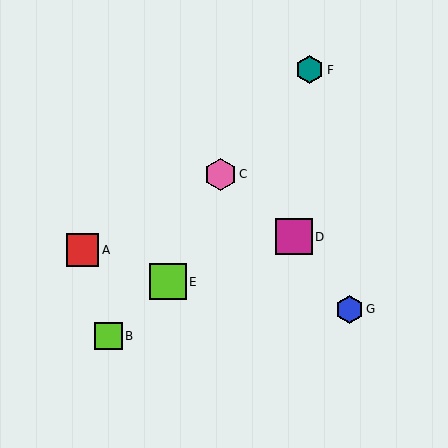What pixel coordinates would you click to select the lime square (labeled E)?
Click at (168, 282) to select the lime square E.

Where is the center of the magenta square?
The center of the magenta square is at (294, 237).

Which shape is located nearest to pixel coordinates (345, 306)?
The blue hexagon (labeled G) at (349, 309) is nearest to that location.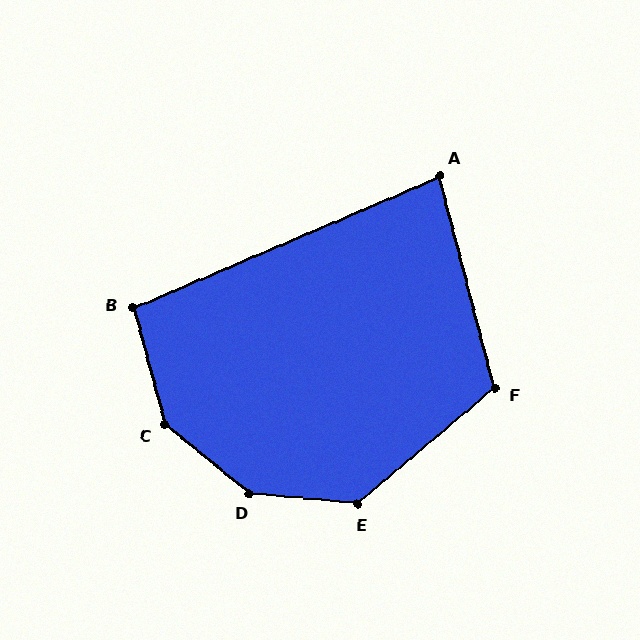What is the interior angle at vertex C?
Approximately 144 degrees (obtuse).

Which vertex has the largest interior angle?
D, at approximately 146 degrees.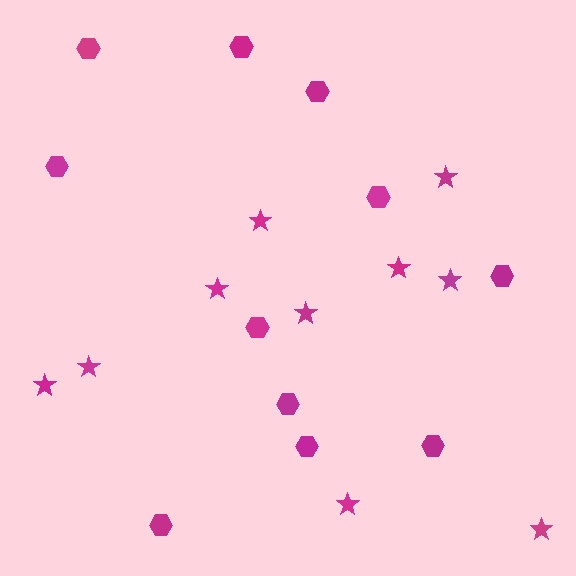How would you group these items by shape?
There are 2 groups: one group of stars (10) and one group of hexagons (11).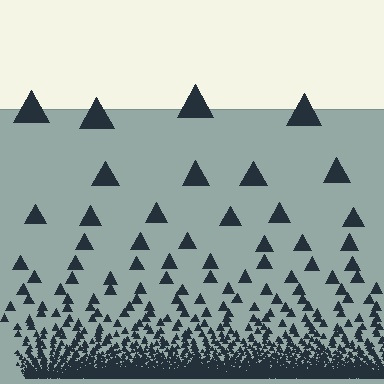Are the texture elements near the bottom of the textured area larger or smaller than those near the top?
Smaller. The gradient is inverted — elements near the bottom are smaller and denser.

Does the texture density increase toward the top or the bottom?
Density increases toward the bottom.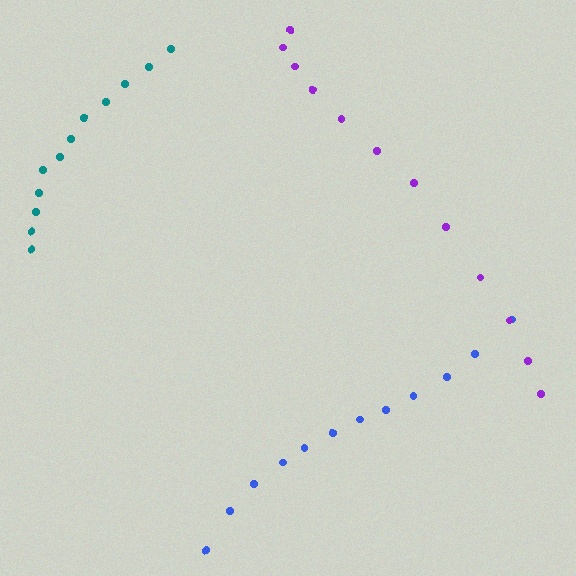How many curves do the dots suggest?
There are 3 distinct paths.